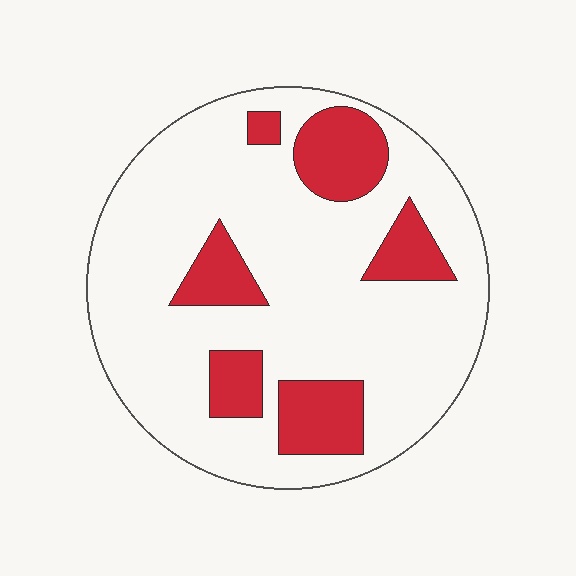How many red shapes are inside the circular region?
6.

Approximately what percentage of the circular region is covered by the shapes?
Approximately 20%.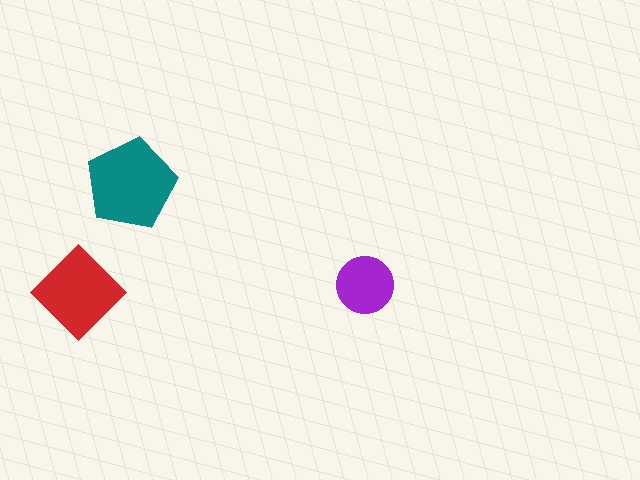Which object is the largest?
The teal pentagon.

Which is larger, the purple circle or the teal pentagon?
The teal pentagon.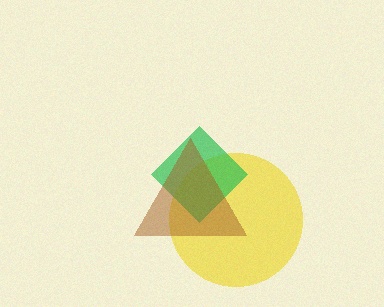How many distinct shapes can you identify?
There are 3 distinct shapes: a yellow circle, a green diamond, a brown triangle.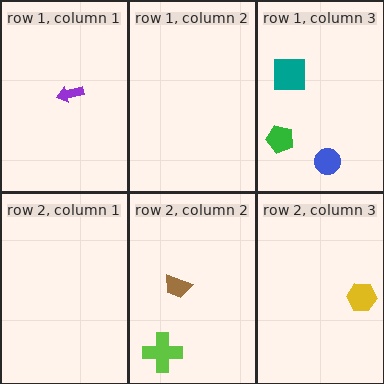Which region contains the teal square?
The row 1, column 3 region.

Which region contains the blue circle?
The row 1, column 3 region.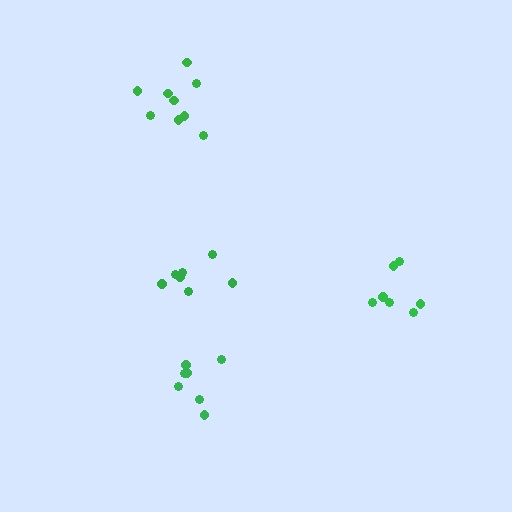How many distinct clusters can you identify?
There are 4 distinct clusters.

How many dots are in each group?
Group 1: 9 dots, Group 2: 7 dots, Group 3: 8 dots, Group 4: 7 dots (31 total).